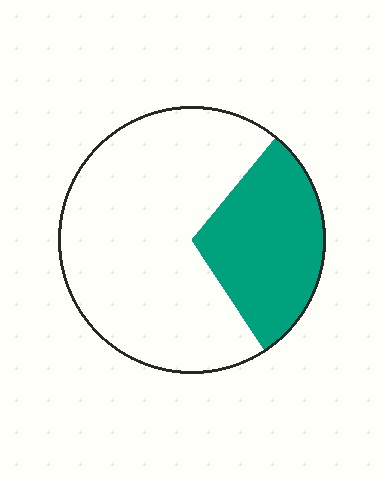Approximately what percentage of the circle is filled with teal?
Approximately 30%.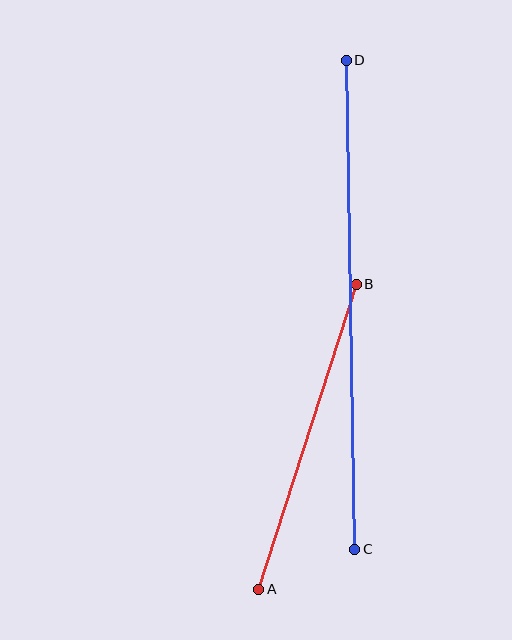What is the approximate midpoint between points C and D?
The midpoint is at approximately (350, 305) pixels.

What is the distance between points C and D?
The distance is approximately 489 pixels.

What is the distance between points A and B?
The distance is approximately 320 pixels.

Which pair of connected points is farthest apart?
Points C and D are farthest apart.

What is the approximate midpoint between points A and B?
The midpoint is at approximately (308, 437) pixels.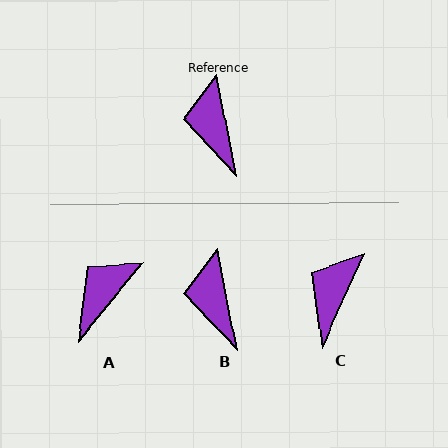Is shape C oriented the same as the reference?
No, it is off by about 35 degrees.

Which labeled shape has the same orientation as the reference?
B.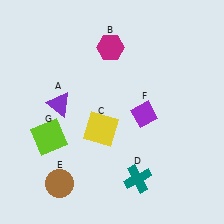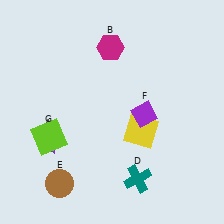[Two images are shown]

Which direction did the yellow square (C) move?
The yellow square (C) moved right.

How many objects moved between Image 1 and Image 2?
2 objects moved between the two images.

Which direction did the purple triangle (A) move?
The purple triangle (A) moved down.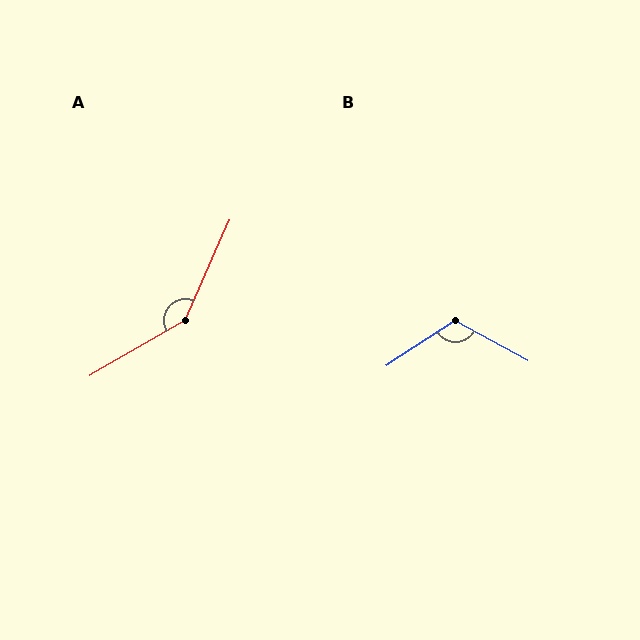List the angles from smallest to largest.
B (118°), A (144°).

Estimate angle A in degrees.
Approximately 144 degrees.